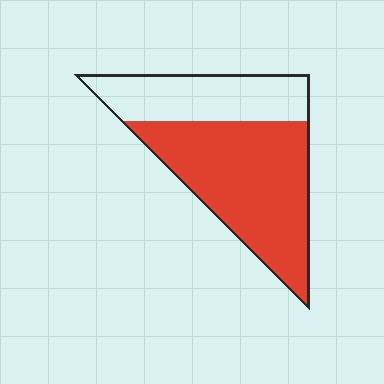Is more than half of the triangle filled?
Yes.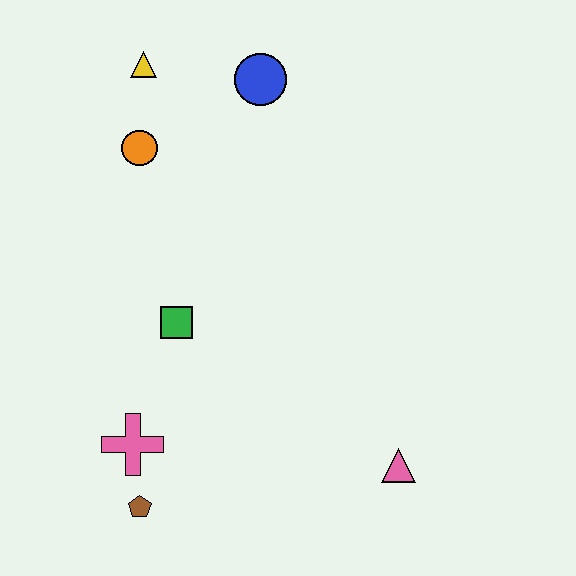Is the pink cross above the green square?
No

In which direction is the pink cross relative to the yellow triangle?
The pink cross is below the yellow triangle.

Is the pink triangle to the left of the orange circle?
No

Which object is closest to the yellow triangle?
The orange circle is closest to the yellow triangle.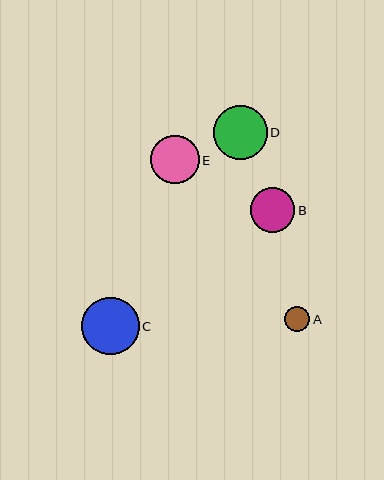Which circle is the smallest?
Circle A is the smallest with a size of approximately 25 pixels.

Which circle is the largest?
Circle C is the largest with a size of approximately 57 pixels.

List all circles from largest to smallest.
From largest to smallest: C, D, E, B, A.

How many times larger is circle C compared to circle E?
Circle C is approximately 1.2 times the size of circle E.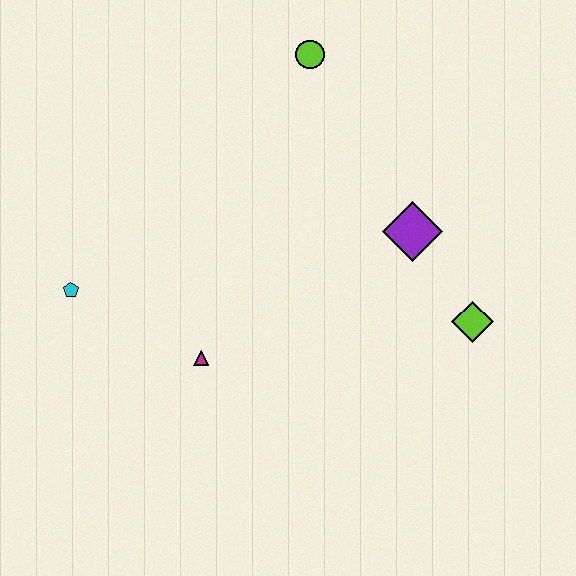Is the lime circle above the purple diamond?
Yes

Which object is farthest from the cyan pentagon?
The lime diamond is farthest from the cyan pentagon.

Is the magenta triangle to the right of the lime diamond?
No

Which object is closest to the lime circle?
The purple diamond is closest to the lime circle.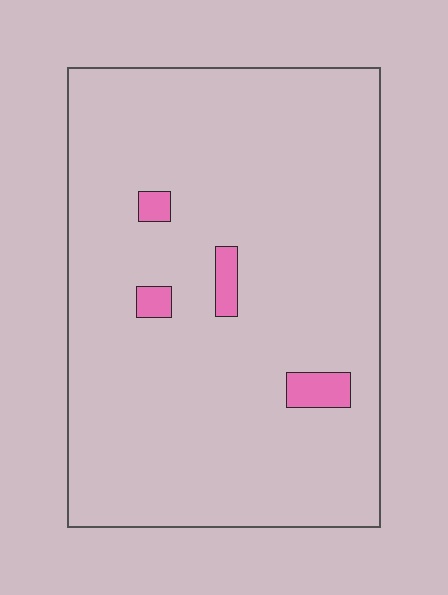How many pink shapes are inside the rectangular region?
4.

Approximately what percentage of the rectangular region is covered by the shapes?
Approximately 5%.